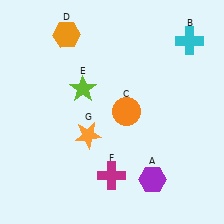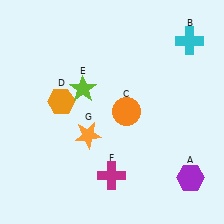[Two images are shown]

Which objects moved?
The objects that moved are: the purple hexagon (A), the orange hexagon (D).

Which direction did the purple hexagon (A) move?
The purple hexagon (A) moved right.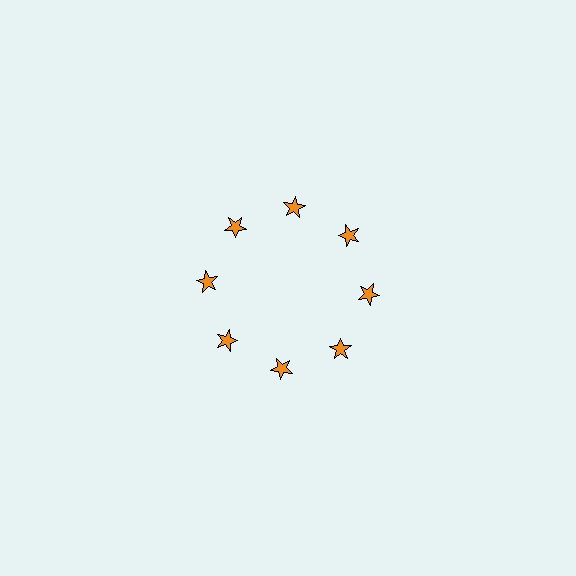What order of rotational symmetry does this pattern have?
This pattern has 8-fold rotational symmetry.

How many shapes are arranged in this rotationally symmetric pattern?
There are 8 shapes, arranged in 8 groups of 1.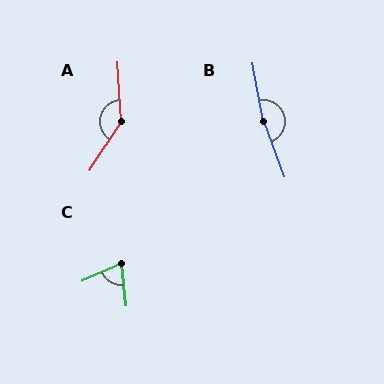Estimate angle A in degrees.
Approximately 144 degrees.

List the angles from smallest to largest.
C (72°), A (144°), B (169°).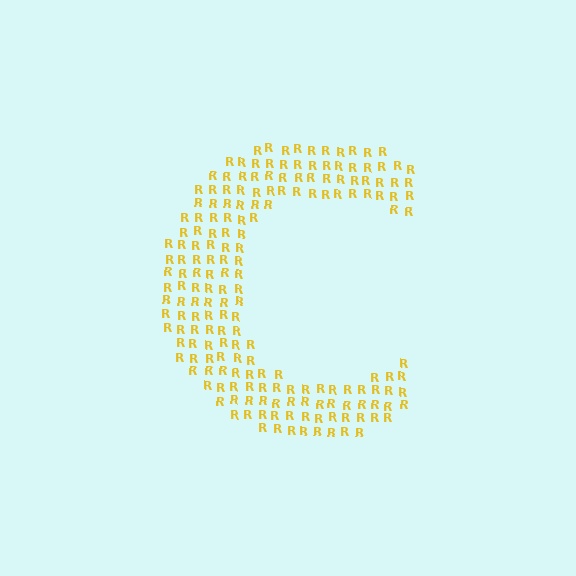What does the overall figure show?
The overall figure shows the letter C.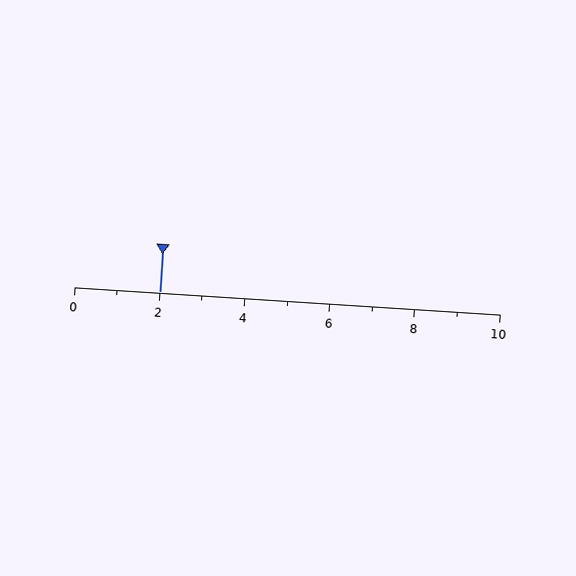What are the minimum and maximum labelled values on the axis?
The axis runs from 0 to 10.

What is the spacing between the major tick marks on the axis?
The major ticks are spaced 2 apart.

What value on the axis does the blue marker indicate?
The marker indicates approximately 2.